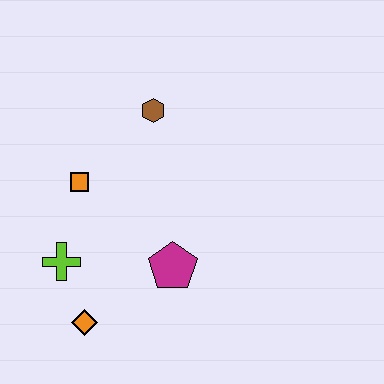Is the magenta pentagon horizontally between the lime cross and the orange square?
No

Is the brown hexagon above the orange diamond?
Yes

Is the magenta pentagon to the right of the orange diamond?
Yes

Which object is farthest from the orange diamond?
The brown hexagon is farthest from the orange diamond.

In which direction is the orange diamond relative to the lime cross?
The orange diamond is below the lime cross.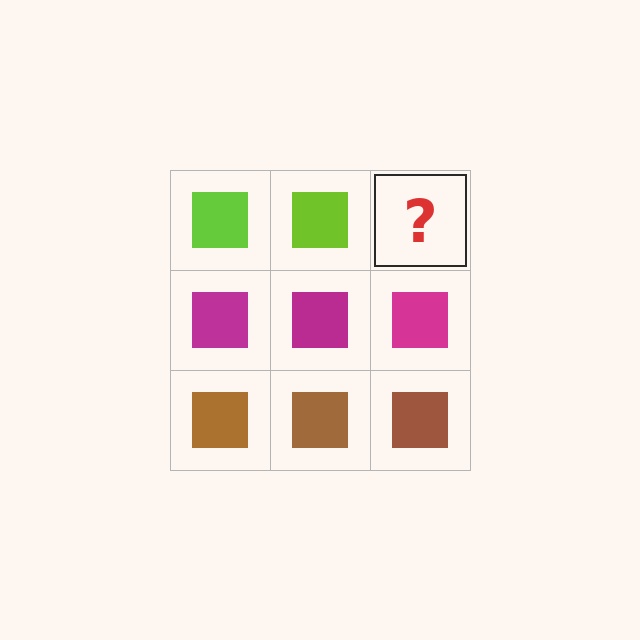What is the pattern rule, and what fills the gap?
The rule is that each row has a consistent color. The gap should be filled with a lime square.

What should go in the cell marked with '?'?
The missing cell should contain a lime square.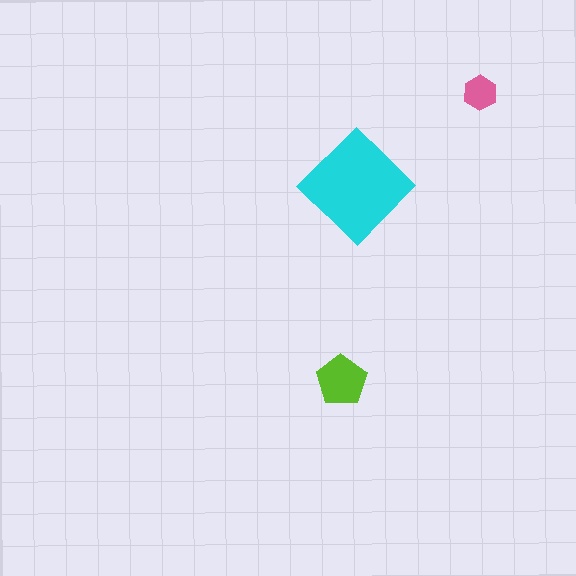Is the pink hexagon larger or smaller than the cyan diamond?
Smaller.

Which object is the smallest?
The pink hexagon.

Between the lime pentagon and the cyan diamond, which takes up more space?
The cyan diamond.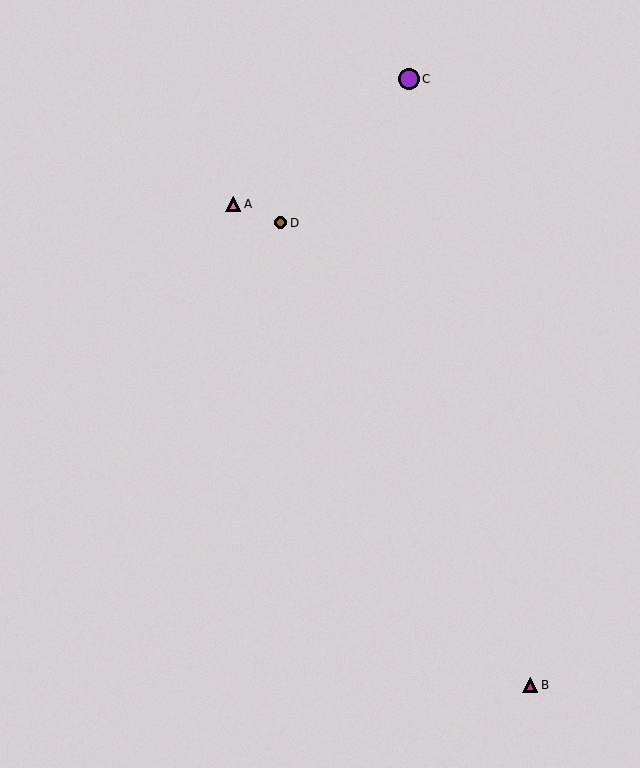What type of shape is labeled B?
Shape B is a magenta triangle.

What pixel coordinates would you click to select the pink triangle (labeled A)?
Click at (233, 204) to select the pink triangle A.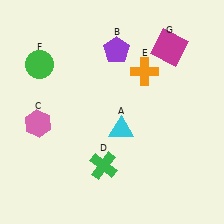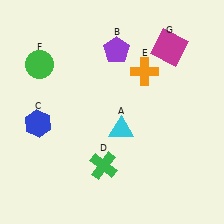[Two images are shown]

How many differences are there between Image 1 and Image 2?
There is 1 difference between the two images.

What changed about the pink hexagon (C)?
In Image 1, C is pink. In Image 2, it changed to blue.